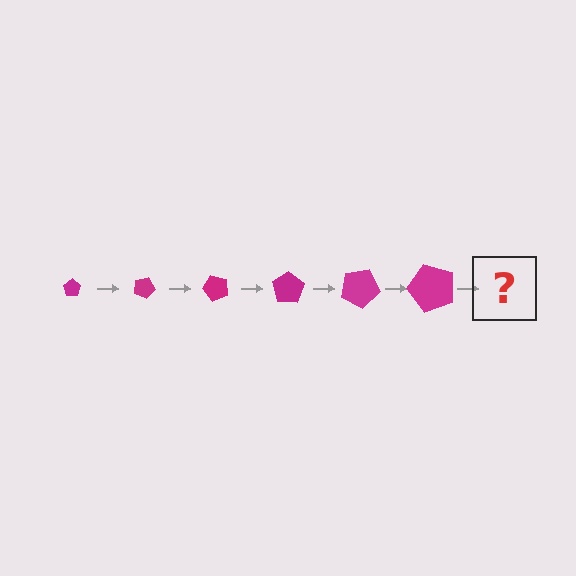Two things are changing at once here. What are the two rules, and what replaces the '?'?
The two rules are that the pentagon grows larger each step and it rotates 25 degrees each step. The '?' should be a pentagon, larger than the previous one and rotated 150 degrees from the start.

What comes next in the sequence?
The next element should be a pentagon, larger than the previous one and rotated 150 degrees from the start.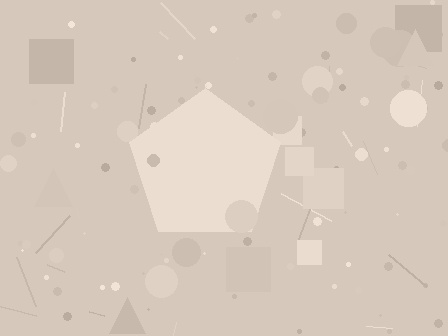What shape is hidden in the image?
A pentagon is hidden in the image.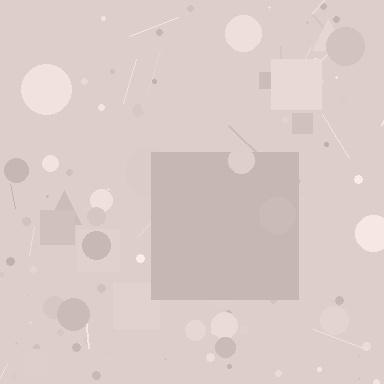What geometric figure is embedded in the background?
A square is embedded in the background.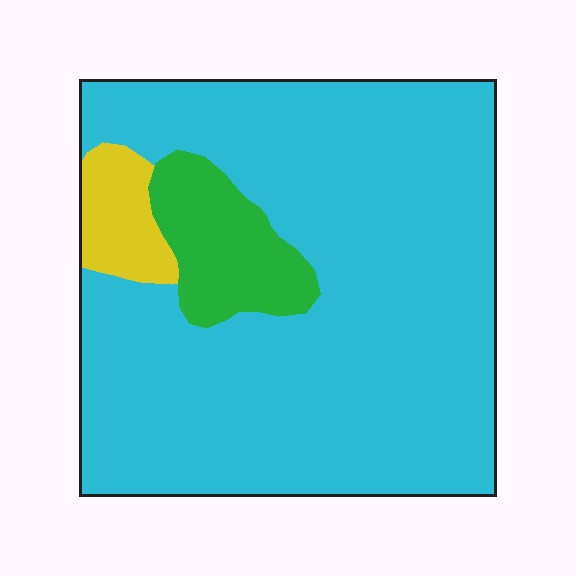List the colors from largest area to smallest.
From largest to smallest: cyan, green, yellow.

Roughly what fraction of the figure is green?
Green covers about 10% of the figure.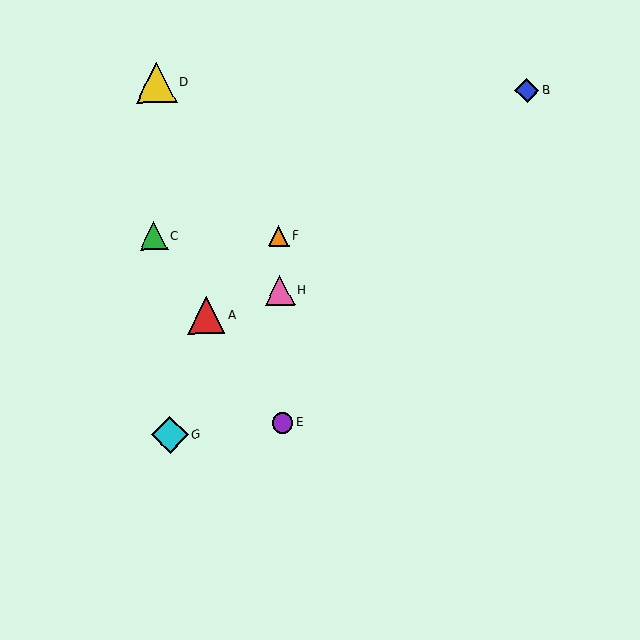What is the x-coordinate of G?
Object G is at x≈170.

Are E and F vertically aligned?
Yes, both are at x≈283.